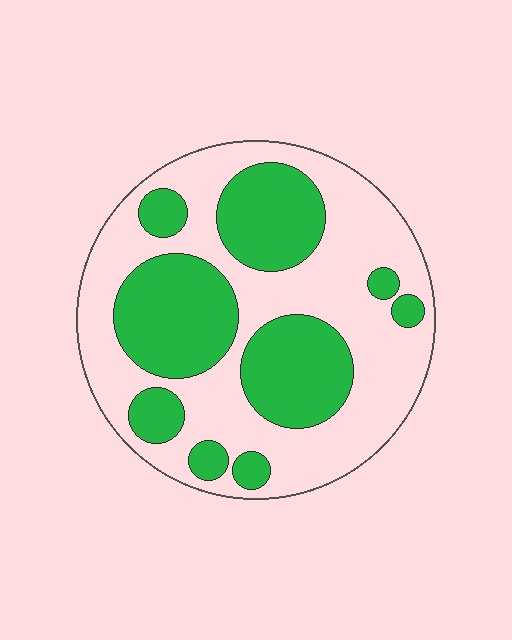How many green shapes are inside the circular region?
9.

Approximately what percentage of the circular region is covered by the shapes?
Approximately 40%.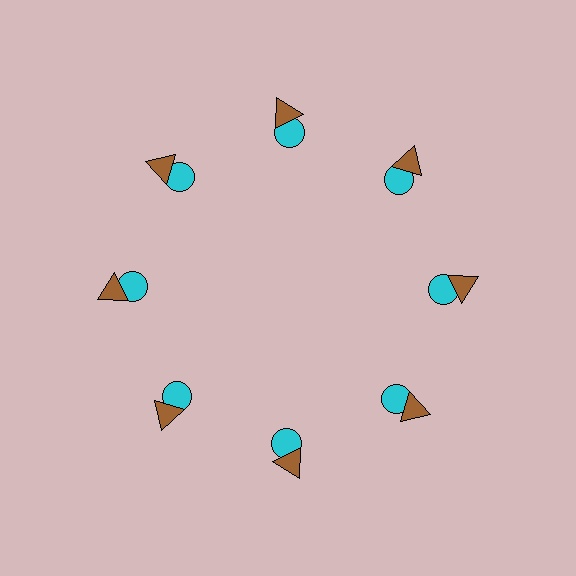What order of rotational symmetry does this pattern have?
This pattern has 8-fold rotational symmetry.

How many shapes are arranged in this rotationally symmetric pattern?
There are 16 shapes, arranged in 8 groups of 2.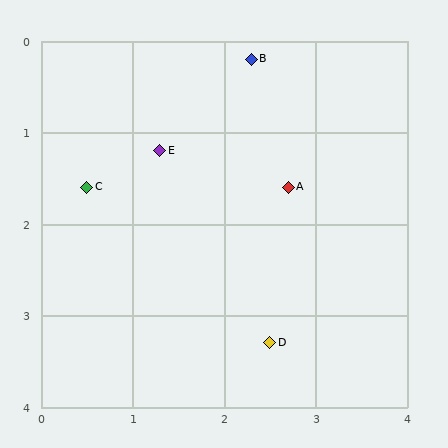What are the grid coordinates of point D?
Point D is at approximately (2.5, 3.3).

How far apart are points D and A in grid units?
Points D and A are about 1.7 grid units apart.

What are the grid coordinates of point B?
Point B is at approximately (2.3, 0.2).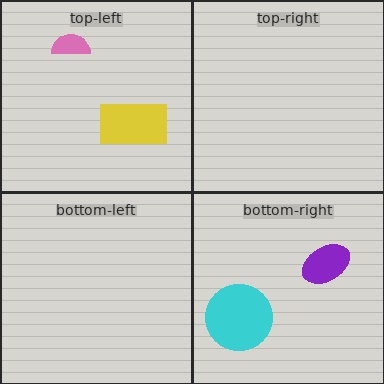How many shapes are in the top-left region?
2.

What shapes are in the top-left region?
The pink semicircle, the yellow rectangle.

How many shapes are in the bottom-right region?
2.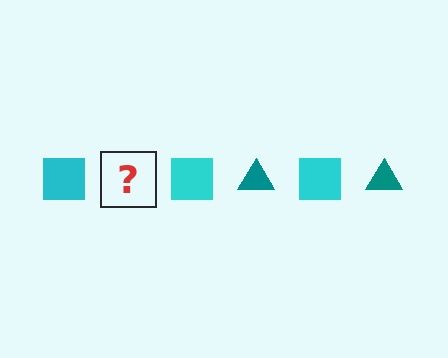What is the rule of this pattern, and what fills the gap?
The rule is that the pattern alternates between cyan square and teal triangle. The gap should be filled with a teal triangle.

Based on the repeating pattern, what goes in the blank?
The blank should be a teal triangle.